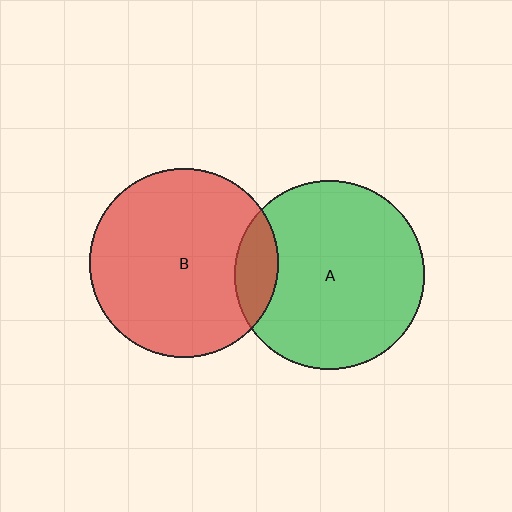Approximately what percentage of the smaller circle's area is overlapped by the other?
Approximately 15%.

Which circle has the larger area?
Circle A (green).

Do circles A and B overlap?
Yes.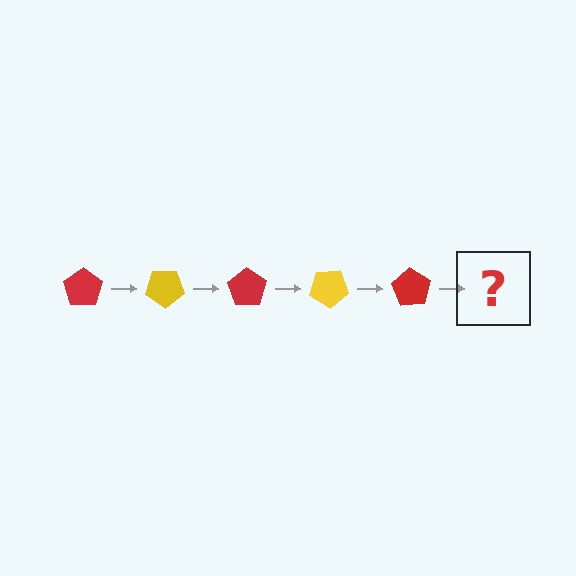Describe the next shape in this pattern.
It should be a yellow pentagon, rotated 175 degrees from the start.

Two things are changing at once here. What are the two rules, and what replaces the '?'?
The two rules are that it rotates 35 degrees each step and the color cycles through red and yellow. The '?' should be a yellow pentagon, rotated 175 degrees from the start.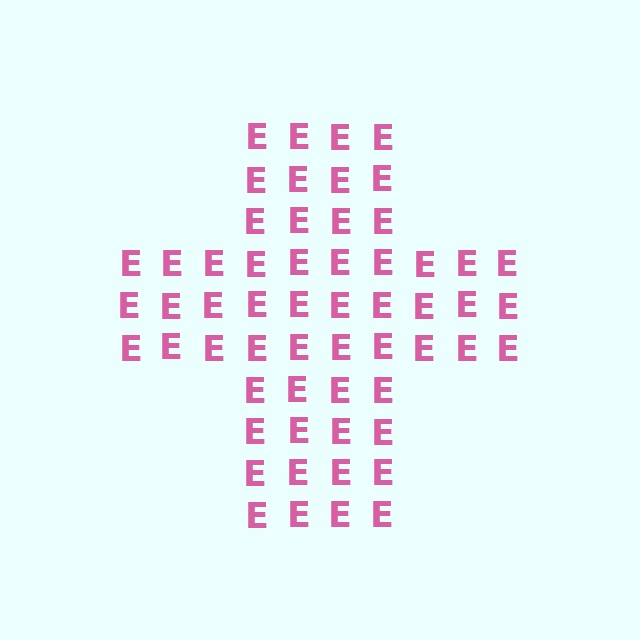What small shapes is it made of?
It is made of small letter E's.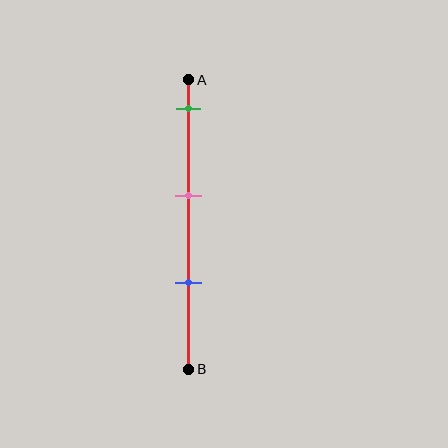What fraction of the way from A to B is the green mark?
The green mark is approximately 10% (0.1) of the way from A to B.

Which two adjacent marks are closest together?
The pink and blue marks are the closest adjacent pair.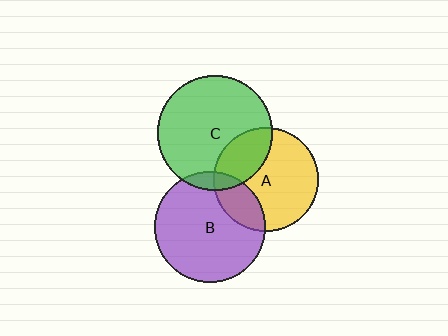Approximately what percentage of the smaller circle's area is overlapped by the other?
Approximately 20%.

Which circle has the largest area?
Circle C (green).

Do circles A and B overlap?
Yes.